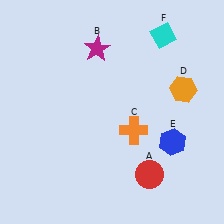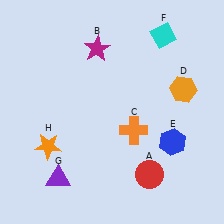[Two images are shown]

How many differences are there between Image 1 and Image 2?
There are 2 differences between the two images.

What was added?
A purple triangle (G), an orange star (H) were added in Image 2.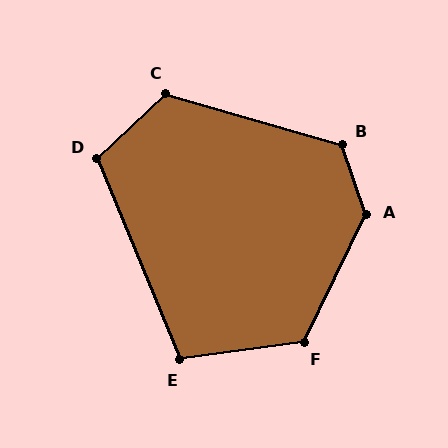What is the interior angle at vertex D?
Approximately 111 degrees (obtuse).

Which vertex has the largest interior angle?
A, at approximately 135 degrees.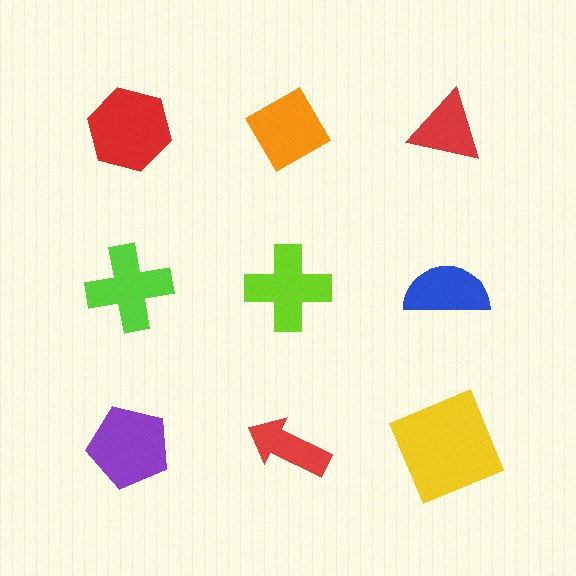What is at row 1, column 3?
A red triangle.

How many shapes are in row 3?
3 shapes.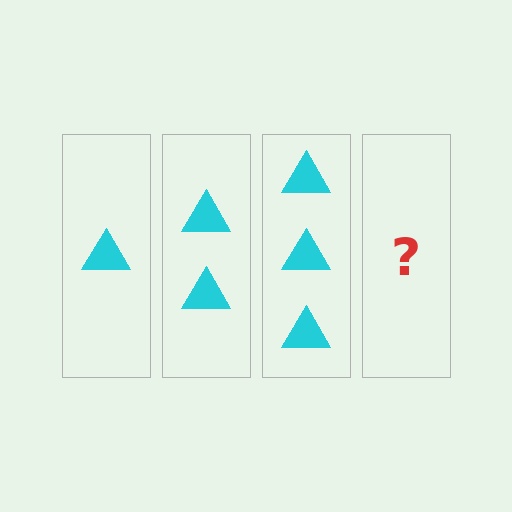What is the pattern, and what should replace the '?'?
The pattern is that each step adds one more triangle. The '?' should be 4 triangles.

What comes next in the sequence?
The next element should be 4 triangles.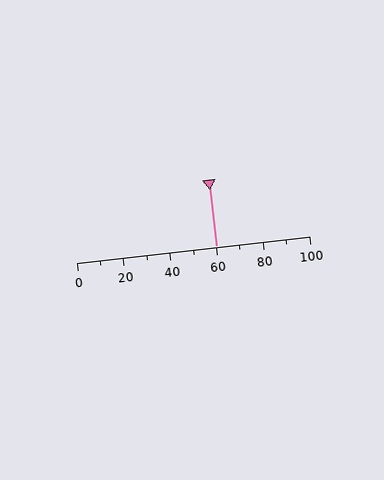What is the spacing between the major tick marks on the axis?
The major ticks are spaced 20 apart.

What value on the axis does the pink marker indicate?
The marker indicates approximately 60.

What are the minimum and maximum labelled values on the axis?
The axis runs from 0 to 100.